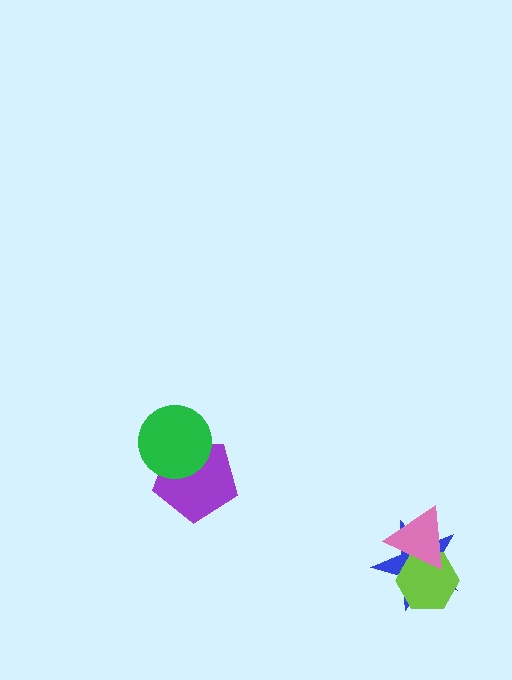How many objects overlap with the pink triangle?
2 objects overlap with the pink triangle.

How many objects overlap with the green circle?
1 object overlaps with the green circle.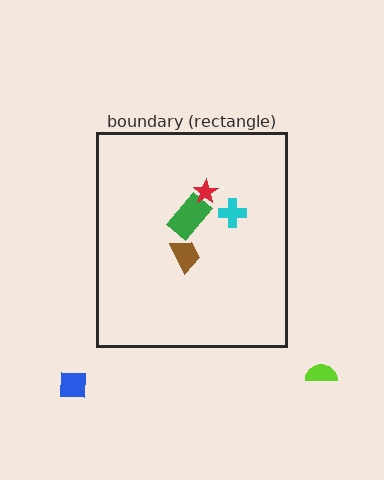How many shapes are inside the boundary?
4 inside, 2 outside.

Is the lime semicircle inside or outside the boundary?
Outside.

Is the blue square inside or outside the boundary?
Outside.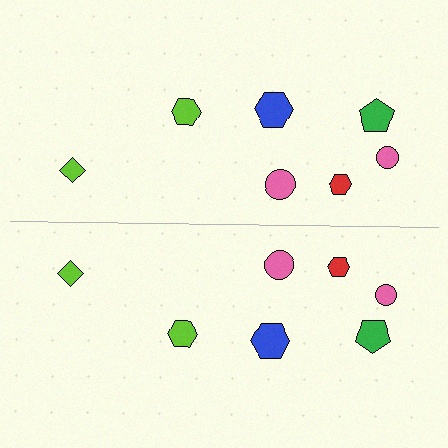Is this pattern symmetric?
Yes, this pattern has bilateral (reflection) symmetry.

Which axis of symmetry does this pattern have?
The pattern has a horizontal axis of symmetry running through the center of the image.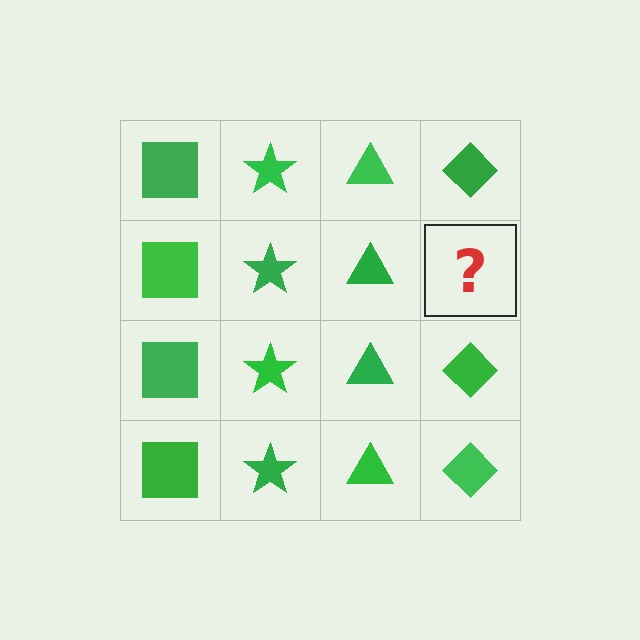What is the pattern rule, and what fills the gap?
The rule is that each column has a consistent shape. The gap should be filled with a green diamond.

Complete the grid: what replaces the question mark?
The question mark should be replaced with a green diamond.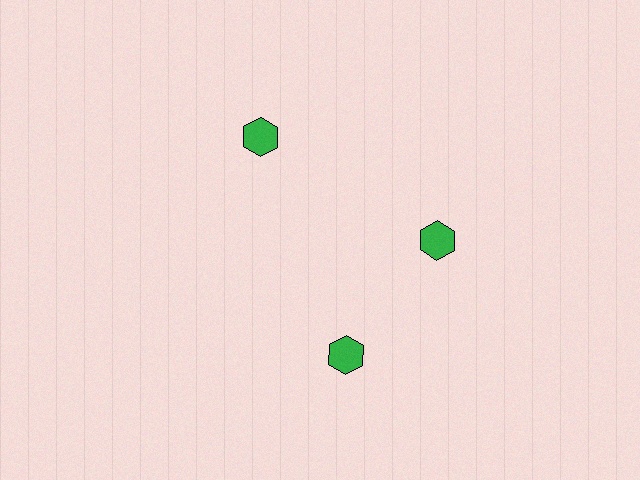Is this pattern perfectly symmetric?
No. The 3 green hexagons are arranged in a ring, but one element near the 7 o'clock position is rotated out of alignment along the ring, breaking the 3-fold rotational symmetry.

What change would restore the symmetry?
The symmetry would be restored by rotating it back into even spacing with its neighbors so that all 3 hexagons sit at equal angles and equal distance from the center.